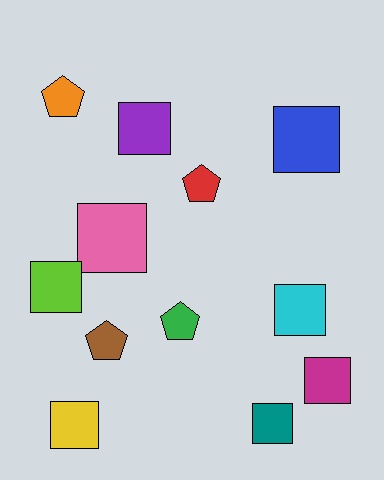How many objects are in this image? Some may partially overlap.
There are 12 objects.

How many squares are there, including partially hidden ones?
There are 8 squares.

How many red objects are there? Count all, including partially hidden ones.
There is 1 red object.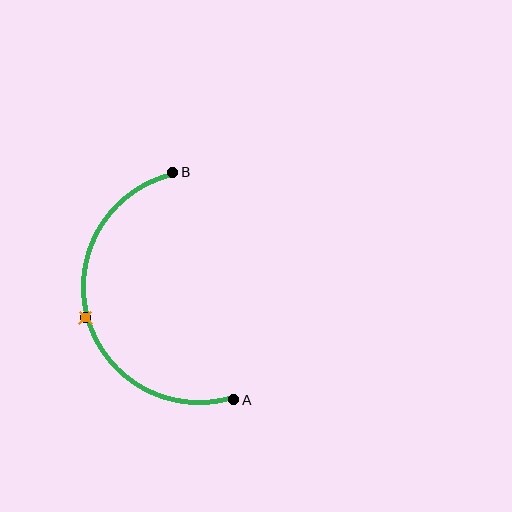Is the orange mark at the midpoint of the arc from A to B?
Yes. The orange mark lies on the arc at equal arc-length from both A and B — it is the arc midpoint.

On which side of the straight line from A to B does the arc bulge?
The arc bulges to the left of the straight line connecting A and B.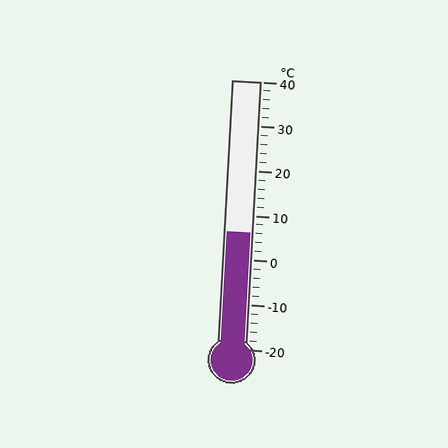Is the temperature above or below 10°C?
The temperature is below 10°C.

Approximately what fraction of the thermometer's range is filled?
The thermometer is filled to approximately 45% of its range.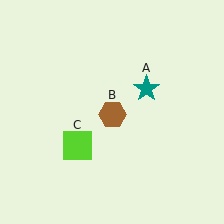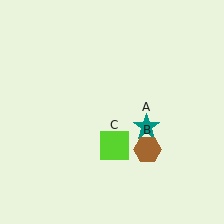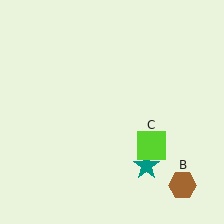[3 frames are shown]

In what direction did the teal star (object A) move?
The teal star (object A) moved down.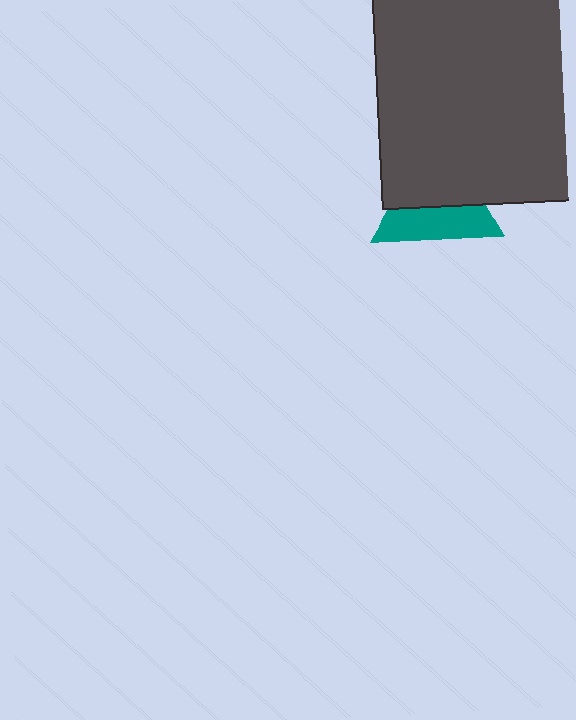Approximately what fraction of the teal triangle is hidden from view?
Roughly 53% of the teal triangle is hidden behind the dark gray square.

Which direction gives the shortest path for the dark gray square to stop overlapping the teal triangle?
Moving up gives the shortest separation.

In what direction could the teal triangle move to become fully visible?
The teal triangle could move down. That would shift it out from behind the dark gray square entirely.